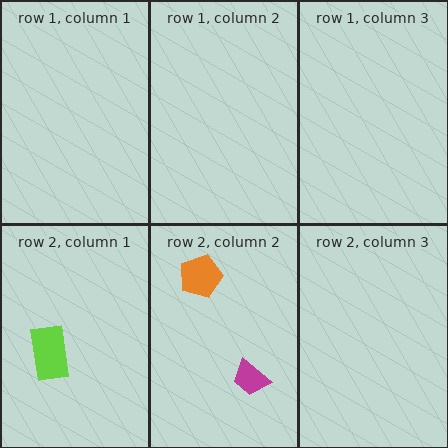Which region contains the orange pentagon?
The row 2, column 2 region.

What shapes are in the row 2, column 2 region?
The magenta trapezoid, the orange pentagon.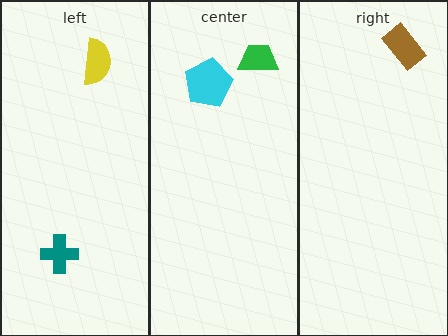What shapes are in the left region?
The teal cross, the yellow semicircle.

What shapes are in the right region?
The brown rectangle.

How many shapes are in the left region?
2.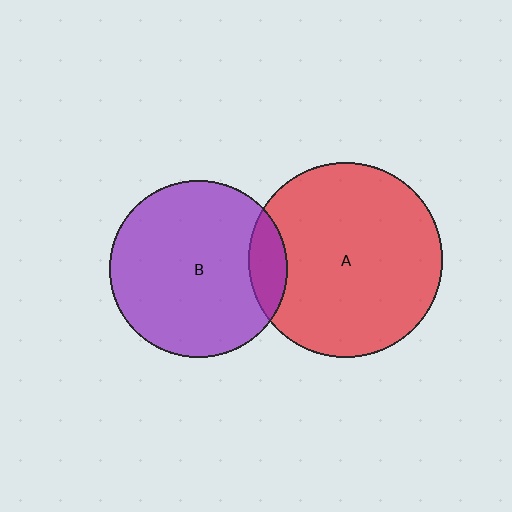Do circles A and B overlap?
Yes.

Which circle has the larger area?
Circle A (red).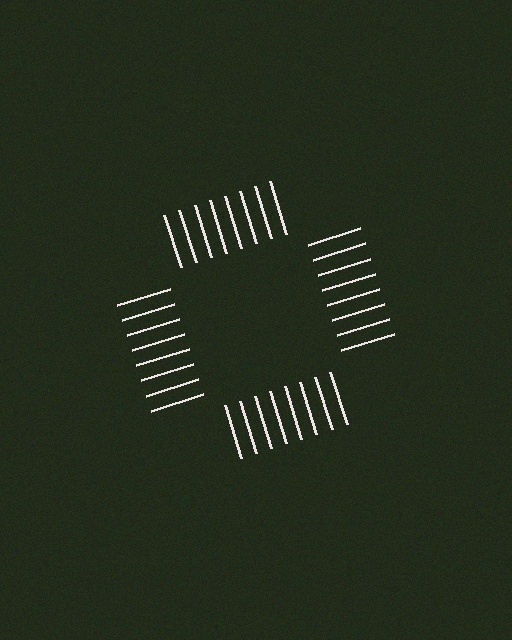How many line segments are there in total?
32 — 8 along each of the 4 edges.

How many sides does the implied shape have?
4 sides — the line-ends trace a square.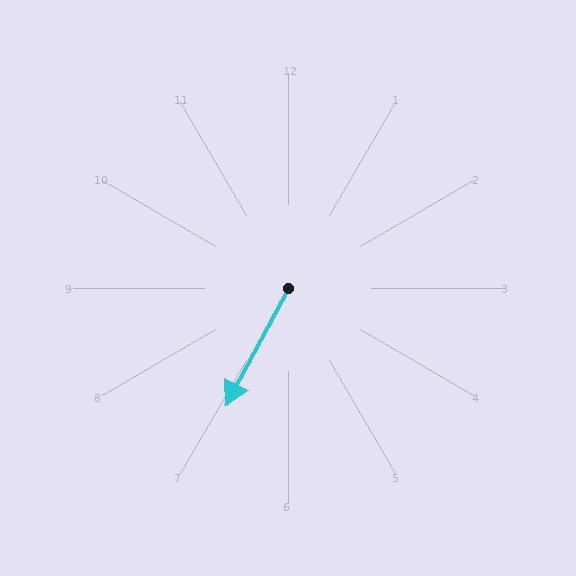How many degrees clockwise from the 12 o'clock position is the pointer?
Approximately 208 degrees.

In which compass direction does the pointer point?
Southwest.